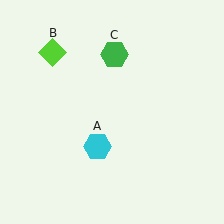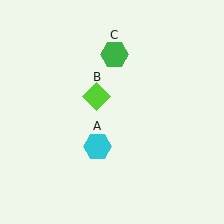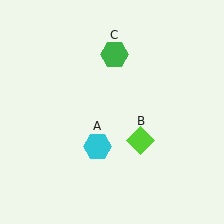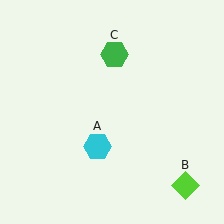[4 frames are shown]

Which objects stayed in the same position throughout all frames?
Cyan hexagon (object A) and green hexagon (object C) remained stationary.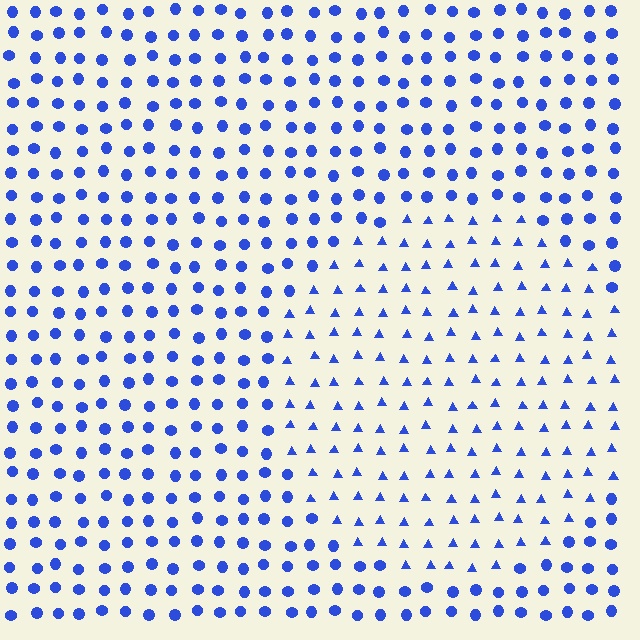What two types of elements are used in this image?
The image uses triangles inside the circle region and circles outside it.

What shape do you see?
I see a circle.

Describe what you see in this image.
The image is filled with small blue elements arranged in a uniform grid. A circle-shaped region contains triangles, while the surrounding area contains circles. The boundary is defined purely by the change in element shape.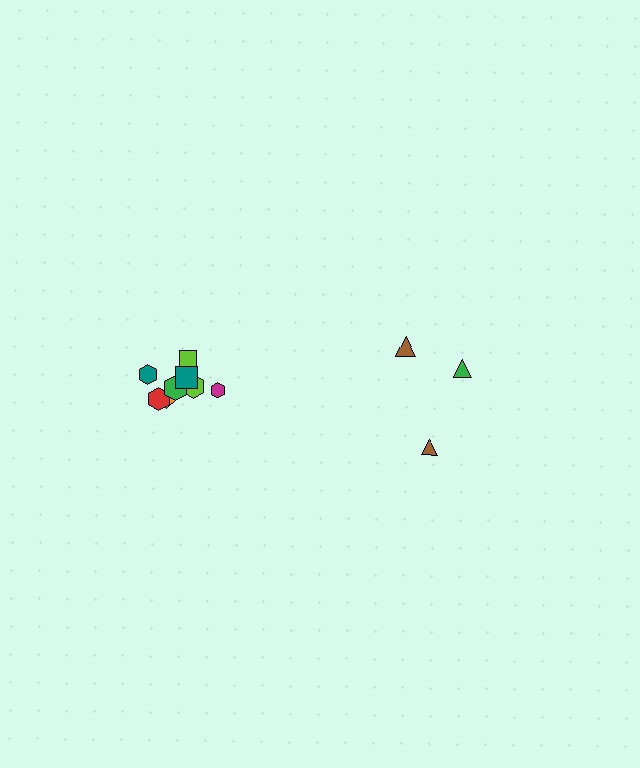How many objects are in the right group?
There are 3 objects.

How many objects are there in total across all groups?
There are 11 objects.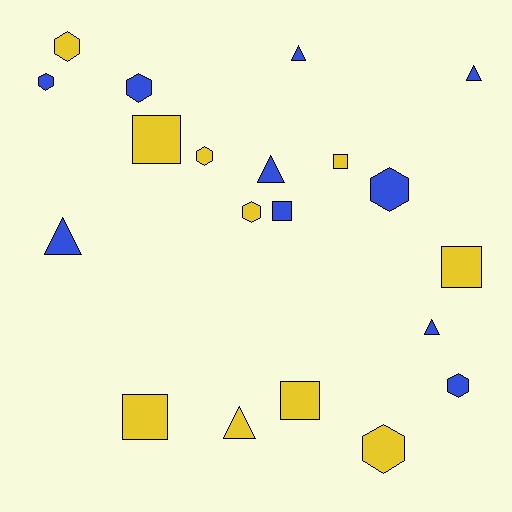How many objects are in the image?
There are 20 objects.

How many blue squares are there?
There is 1 blue square.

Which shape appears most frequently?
Hexagon, with 8 objects.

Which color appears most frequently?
Blue, with 10 objects.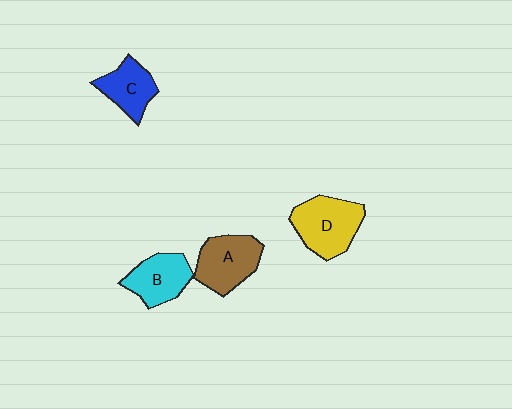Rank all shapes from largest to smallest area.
From largest to smallest: D (yellow), A (brown), B (cyan), C (blue).